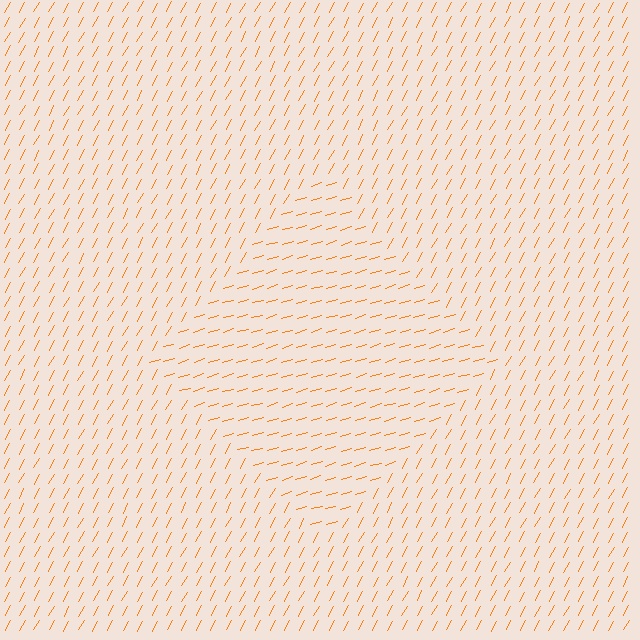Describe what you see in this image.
The image is filled with small orange line segments. A diamond region in the image has lines oriented differently from the surrounding lines, creating a visible texture boundary.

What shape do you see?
I see a diamond.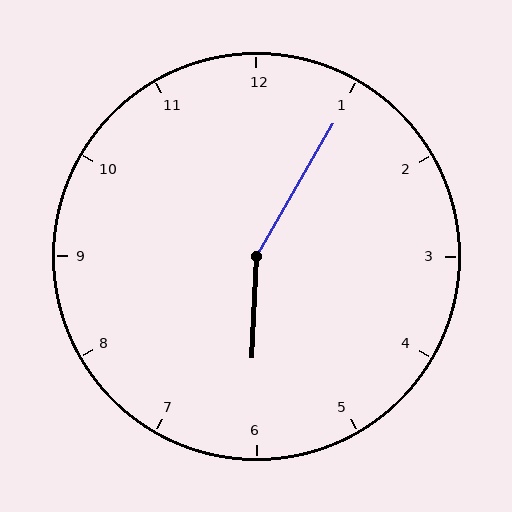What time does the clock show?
6:05.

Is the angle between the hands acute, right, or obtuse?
It is obtuse.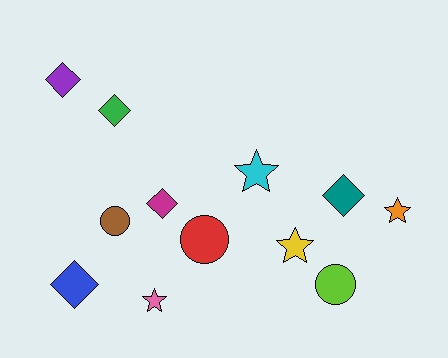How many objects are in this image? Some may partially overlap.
There are 12 objects.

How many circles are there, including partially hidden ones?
There are 3 circles.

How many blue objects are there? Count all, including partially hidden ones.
There is 1 blue object.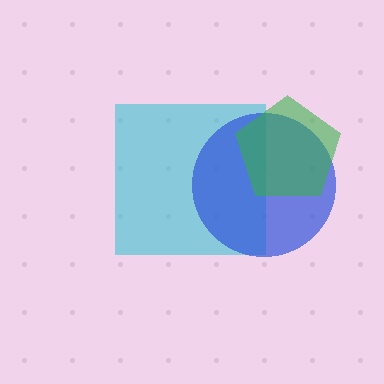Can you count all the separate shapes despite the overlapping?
Yes, there are 3 separate shapes.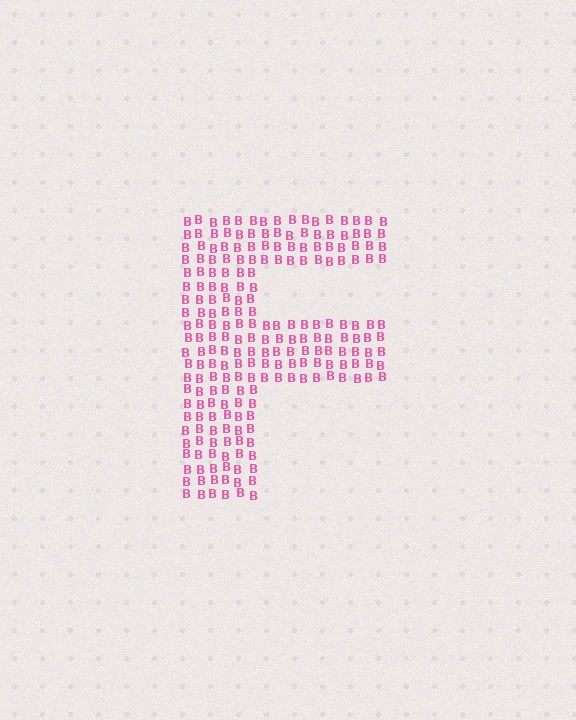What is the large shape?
The large shape is the letter F.